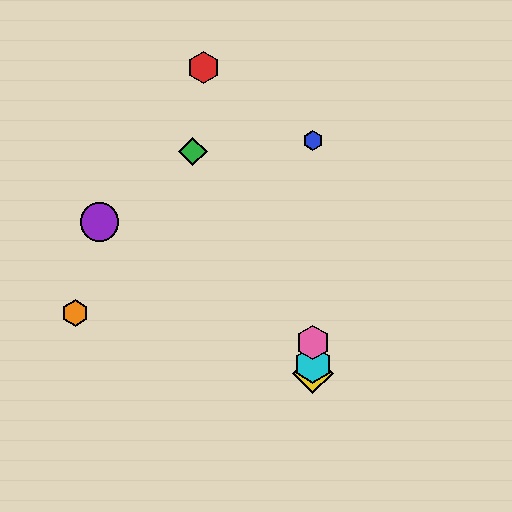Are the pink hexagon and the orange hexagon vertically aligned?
No, the pink hexagon is at x≈313 and the orange hexagon is at x≈75.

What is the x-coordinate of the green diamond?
The green diamond is at x≈193.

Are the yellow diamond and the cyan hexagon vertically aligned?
Yes, both are at x≈313.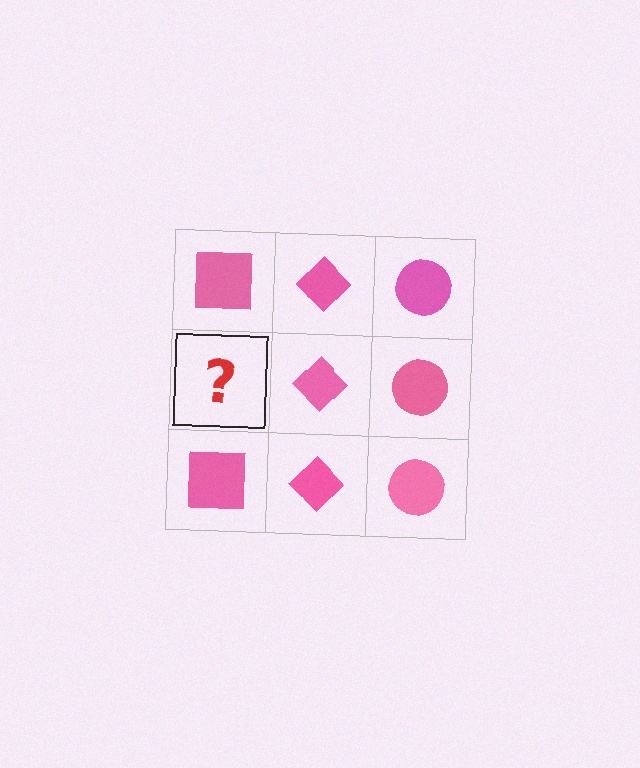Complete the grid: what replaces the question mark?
The question mark should be replaced with a pink square.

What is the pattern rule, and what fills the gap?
The rule is that each column has a consistent shape. The gap should be filled with a pink square.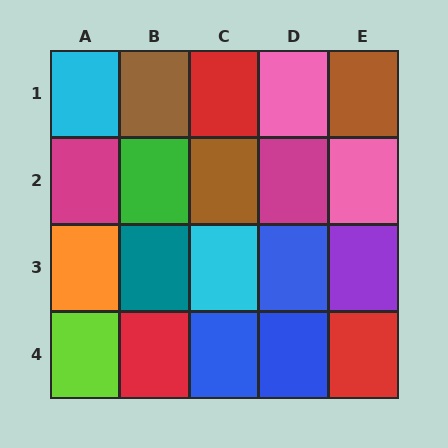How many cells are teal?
1 cell is teal.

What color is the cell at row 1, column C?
Red.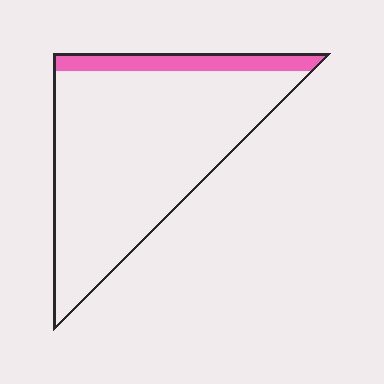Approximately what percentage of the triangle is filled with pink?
Approximately 15%.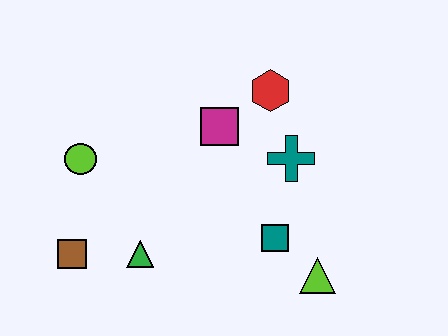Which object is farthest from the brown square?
The red hexagon is farthest from the brown square.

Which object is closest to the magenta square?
The red hexagon is closest to the magenta square.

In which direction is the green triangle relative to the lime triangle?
The green triangle is to the left of the lime triangle.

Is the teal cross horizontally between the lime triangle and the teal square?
Yes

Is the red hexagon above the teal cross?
Yes